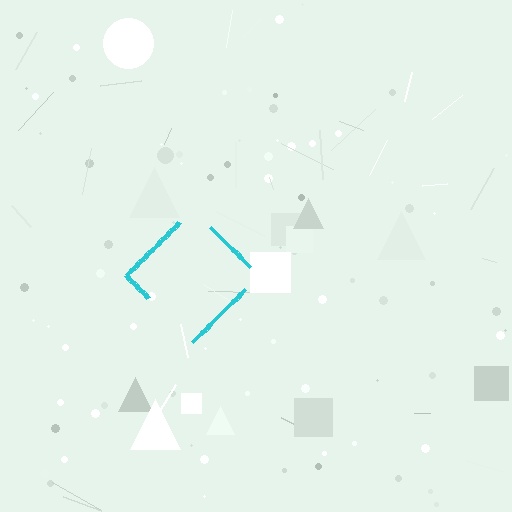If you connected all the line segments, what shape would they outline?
They would outline a diamond.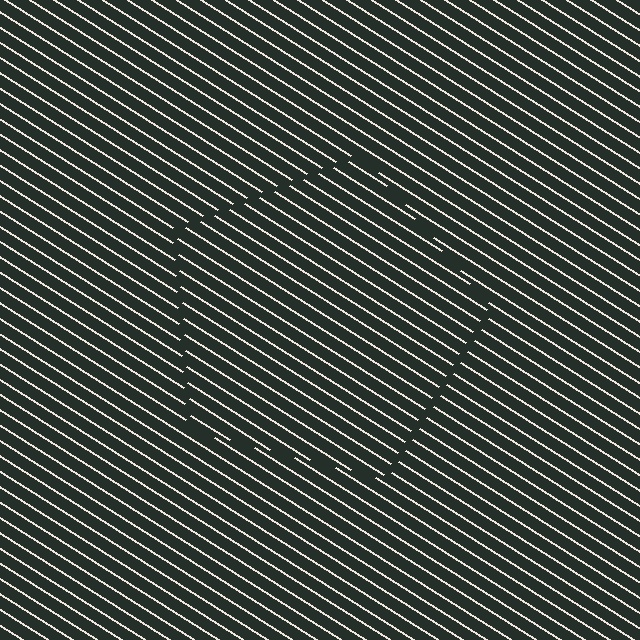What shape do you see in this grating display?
An illusory pentagon. The interior of the shape contains the same grating, shifted by half a period — the contour is defined by the phase discontinuity where line-ends from the inner and outer gratings abut.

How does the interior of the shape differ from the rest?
The interior of the shape contains the same grating, shifted by half a period — the contour is defined by the phase discontinuity where line-ends from the inner and outer gratings abut.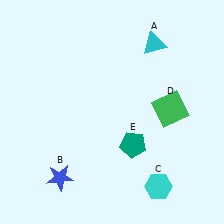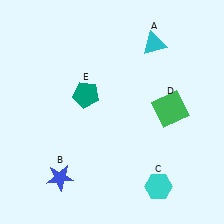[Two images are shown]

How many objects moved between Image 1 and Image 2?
1 object moved between the two images.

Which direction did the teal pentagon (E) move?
The teal pentagon (E) moved up.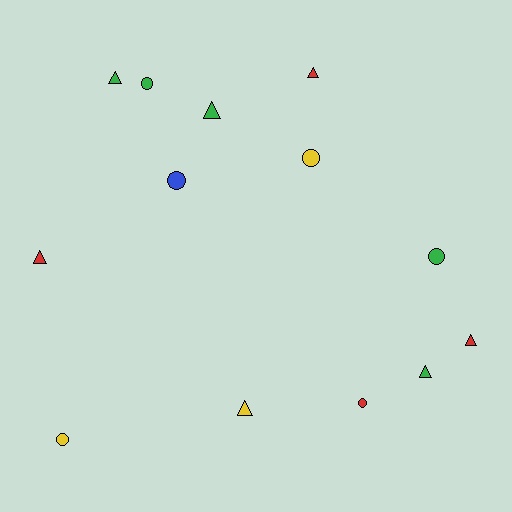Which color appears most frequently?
Green, with 5 objects.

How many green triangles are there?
There are 3 green triangles.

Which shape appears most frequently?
Triangle, with 7 objects.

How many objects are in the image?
There are 13 objects.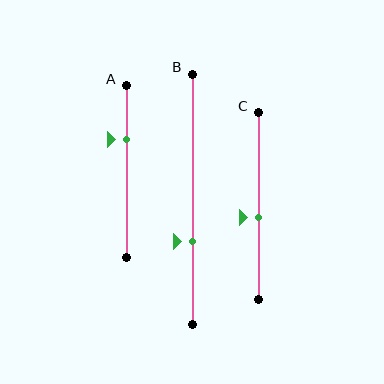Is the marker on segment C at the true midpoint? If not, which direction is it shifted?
No, the marker on segment C is shifted downward by about 6% of the segment length.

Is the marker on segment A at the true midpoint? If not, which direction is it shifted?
No, the marker on segment A is shifted upward by about 19% of the segment length.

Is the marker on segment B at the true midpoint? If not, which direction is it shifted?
No, the marker on segment B is shifted downward by about 17% of the segment length.